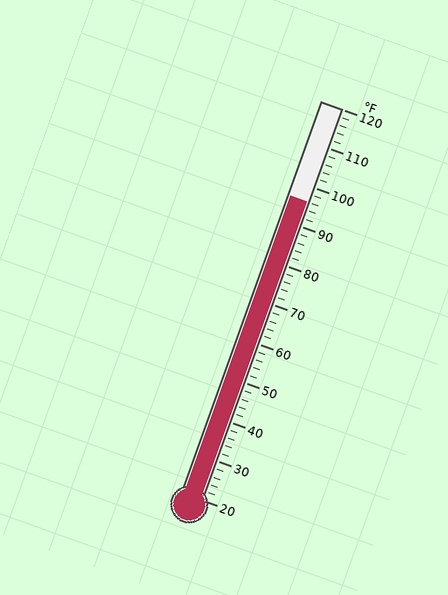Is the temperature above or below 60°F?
The temperature is above 60°F.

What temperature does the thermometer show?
The thermometer shows approximately 96°F.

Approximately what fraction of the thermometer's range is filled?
The thermometer is filled to approximately 75% of its range.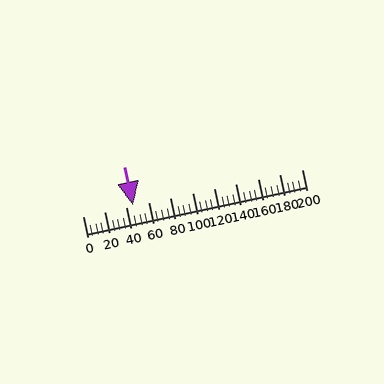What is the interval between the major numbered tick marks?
The major tick marks are spaced 20 units apart.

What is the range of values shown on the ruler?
The ruler shows values from 0 to 200.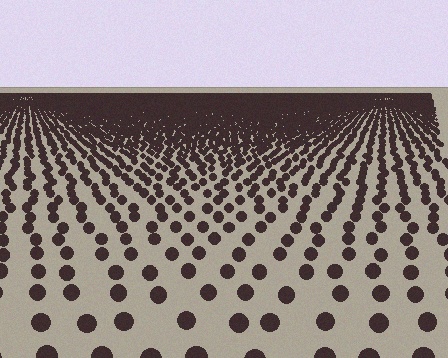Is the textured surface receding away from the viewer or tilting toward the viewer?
The surface is receding away from the viewer. Texture elements get smaller and denser toward the top.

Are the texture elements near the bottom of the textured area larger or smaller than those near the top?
Larger. Near the bottom, elements are closer to the viewer and appear at a bigger on-screen size.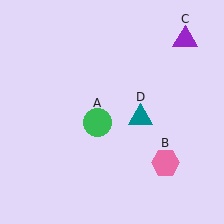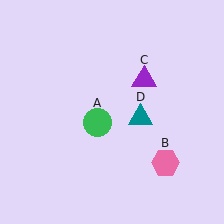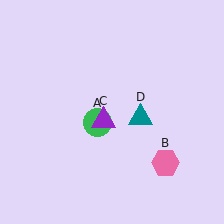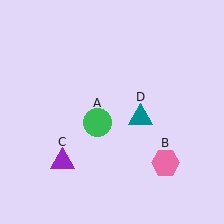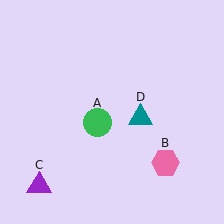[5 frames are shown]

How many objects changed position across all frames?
1 object changed position: purple triangle (object C).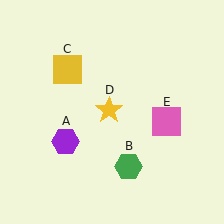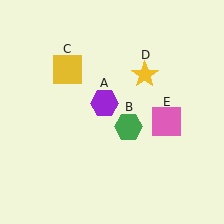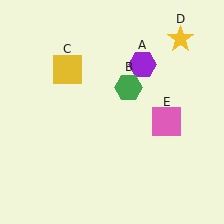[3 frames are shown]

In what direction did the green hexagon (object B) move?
The green hexagon (object B) moved up.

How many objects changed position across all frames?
3 objects changed position: purple hexagon (object A), green hexagon (object B), yellow star (object D).